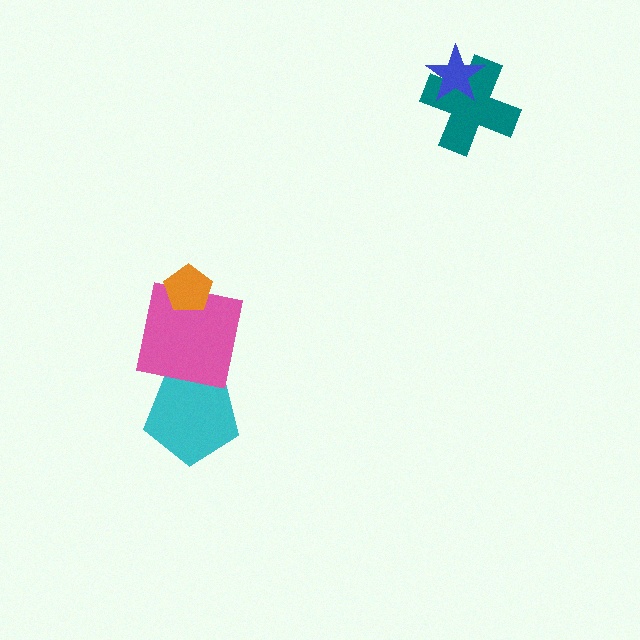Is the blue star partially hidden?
No, no other shape covers it.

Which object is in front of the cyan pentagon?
The pink square is in front of the cyan pentagon.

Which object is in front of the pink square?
The orange pentagon is in front of the pink square.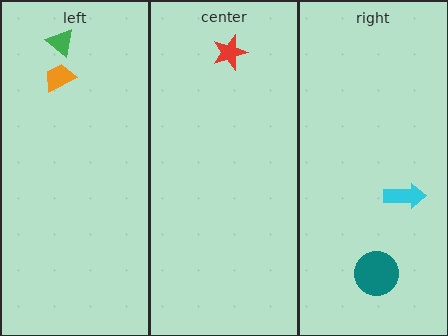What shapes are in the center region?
The red star.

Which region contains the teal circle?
The right region.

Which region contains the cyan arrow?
The right region.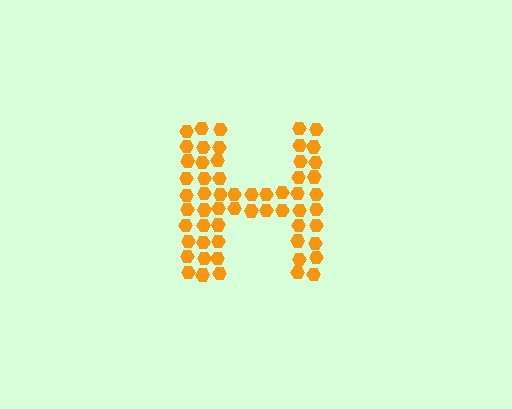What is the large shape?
The large shape is the letter H.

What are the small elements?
The small elements are hexagons.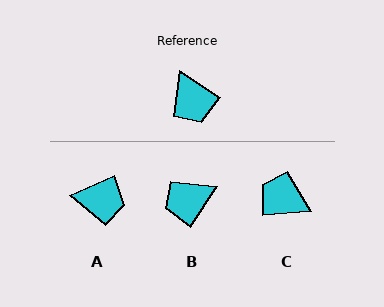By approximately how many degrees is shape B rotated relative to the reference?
Approximately 90 degrees clockwise.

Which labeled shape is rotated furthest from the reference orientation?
C, about 141 degrees away.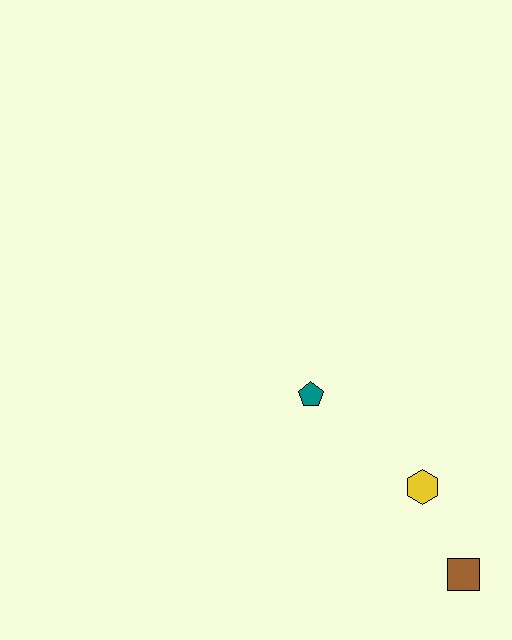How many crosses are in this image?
There are no crosses.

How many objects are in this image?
There are 3 objects.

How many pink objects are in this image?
There are no pink objects.